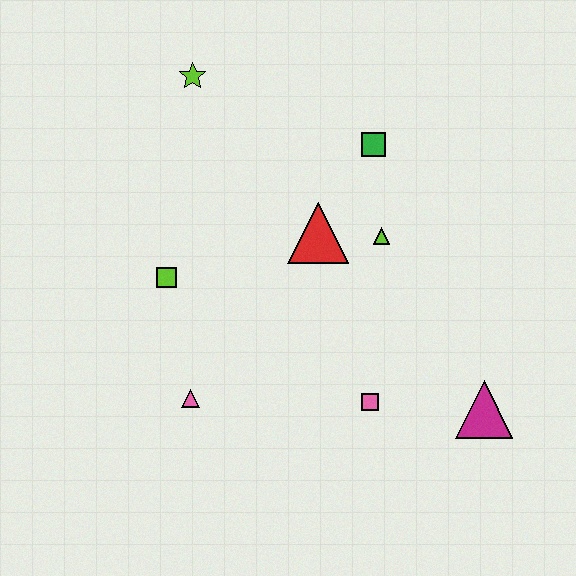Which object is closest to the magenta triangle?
The pink square is closest to the magenta triangle.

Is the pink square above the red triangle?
No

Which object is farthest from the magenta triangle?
The lime star is farthest from the magenta triangle.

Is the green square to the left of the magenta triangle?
Yes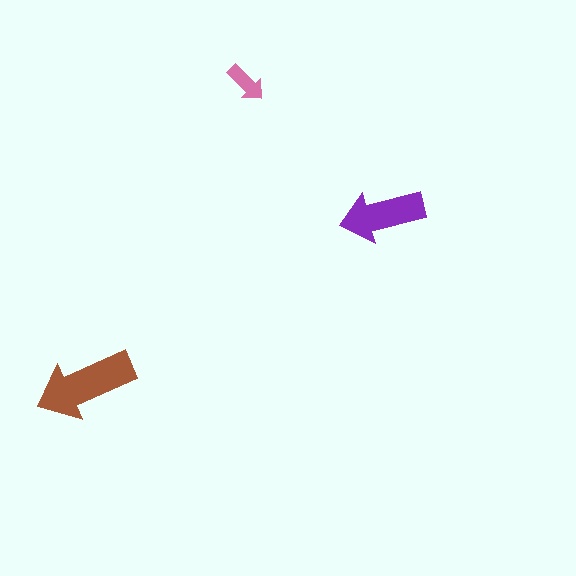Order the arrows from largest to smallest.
the brown one, the purple one, the pink one.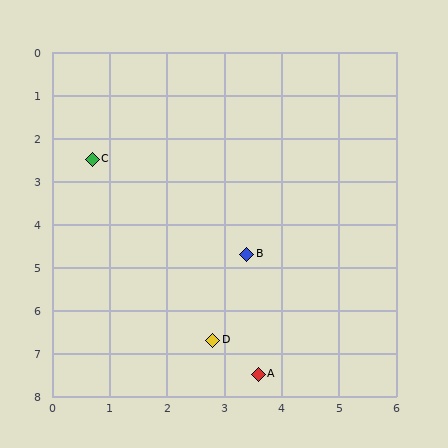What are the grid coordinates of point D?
Point D is at approximately (2.8, 6.7).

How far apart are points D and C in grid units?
Points D and C are about 4.7 grid units apart.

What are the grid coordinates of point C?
Point C is at approximately (0.7, 2.5).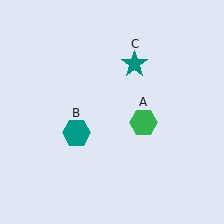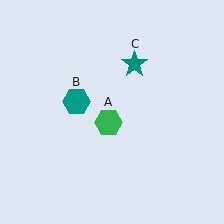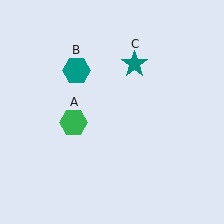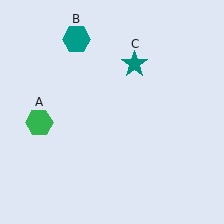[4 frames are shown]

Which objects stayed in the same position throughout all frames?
Teal star (object C) remained stationary.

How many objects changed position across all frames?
2 objects changed position: green hexagon (object A), teal hexagon (object B).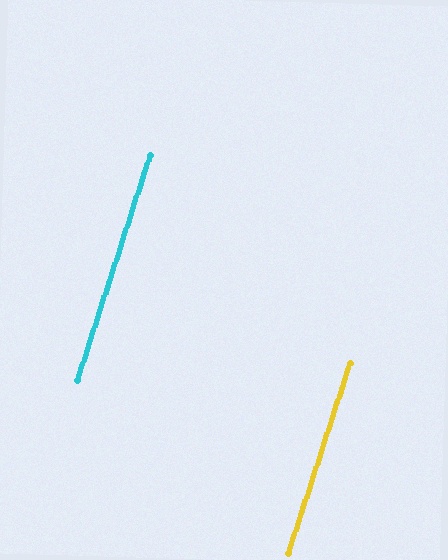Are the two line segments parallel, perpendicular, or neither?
Parallel — their directions differ by only 0.0°.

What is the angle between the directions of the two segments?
Approximately 0 degrees.